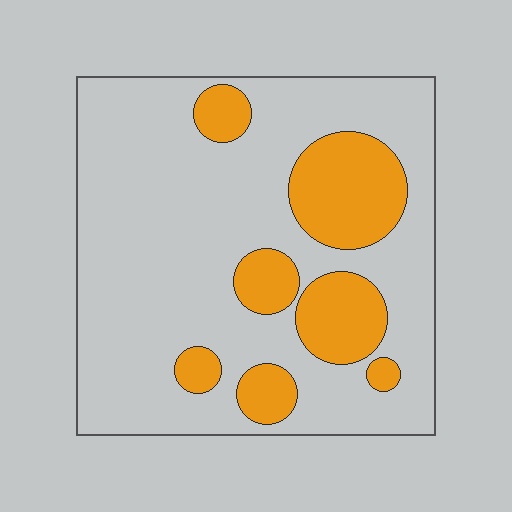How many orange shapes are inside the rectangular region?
7.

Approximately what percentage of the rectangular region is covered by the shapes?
Approximately 25%.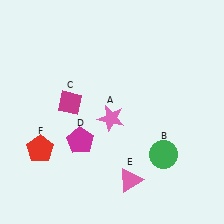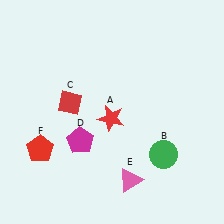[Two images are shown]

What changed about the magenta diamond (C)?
In Image 1, C is magenta. In Image 2, it changed to red.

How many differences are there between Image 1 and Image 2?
There are 2 differences between the two images.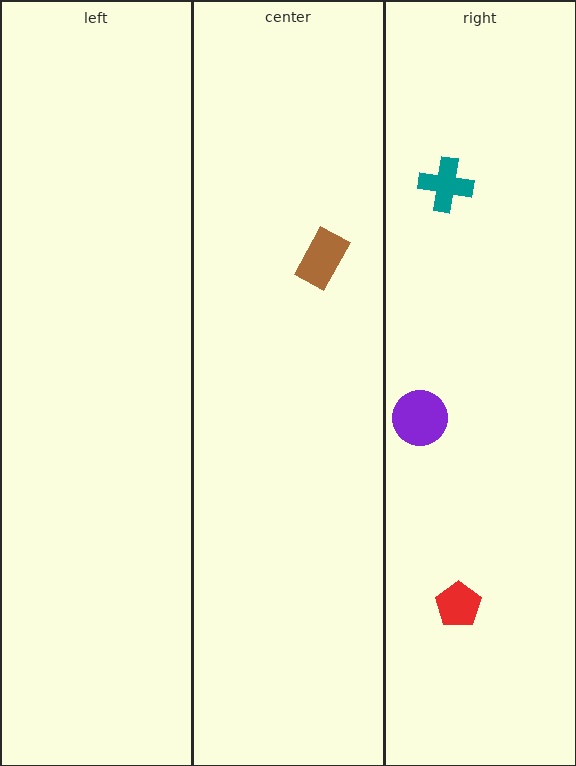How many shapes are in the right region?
3.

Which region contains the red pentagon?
The right region.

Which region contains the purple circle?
The right region.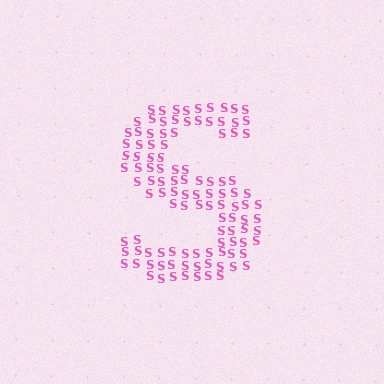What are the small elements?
The small elements are letter S's.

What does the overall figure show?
The overall figure shows the letter S.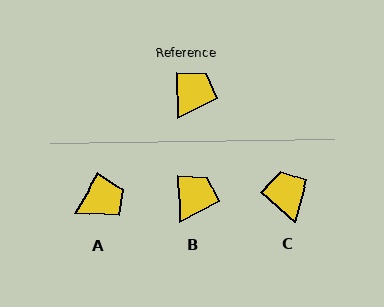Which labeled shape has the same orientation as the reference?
B.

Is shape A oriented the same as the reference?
No, it is off by about 32 degrees.